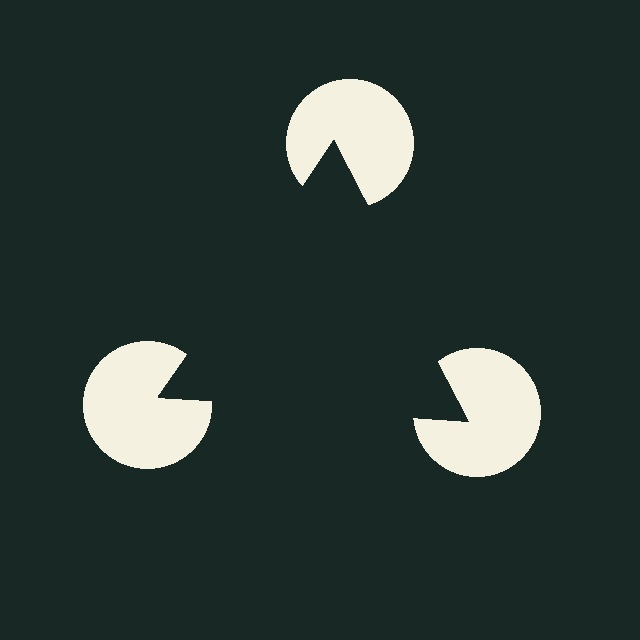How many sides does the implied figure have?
3 sides.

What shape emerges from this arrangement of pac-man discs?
An illusory triangle — its edges are inferred from the aligned wedge cuts in the pac-man discs, not physically drawn.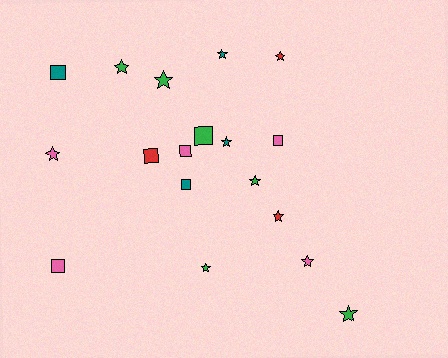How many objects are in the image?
There are 18 objects.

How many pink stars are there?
There are 2 pink stars.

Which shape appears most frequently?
Star, with 11 objects.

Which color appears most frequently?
Green, with 6 objects.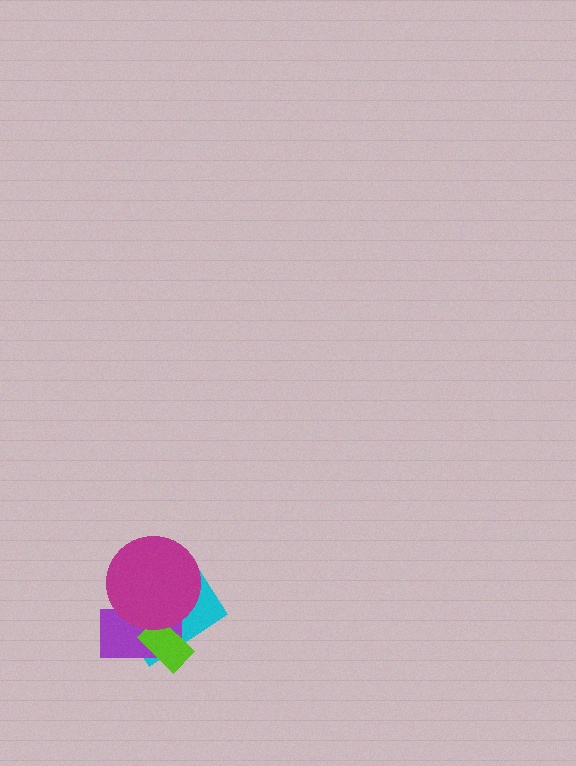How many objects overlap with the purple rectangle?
3 objects overlap with the purple rectangle.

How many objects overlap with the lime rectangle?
3 objects overlap with the lime rectangle.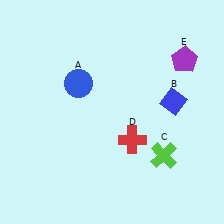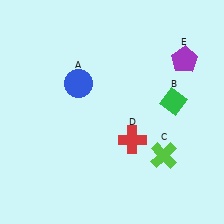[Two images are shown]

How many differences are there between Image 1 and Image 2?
There is 1 difference between the two images.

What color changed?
The diamond (B) changed from blue in Image 1 to green in Image 2.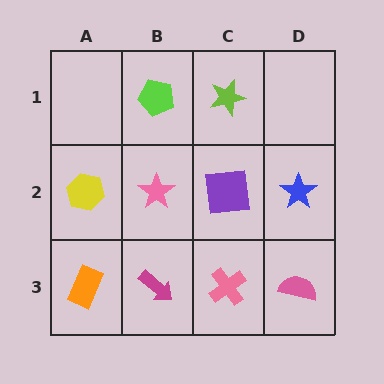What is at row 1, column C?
A lime star.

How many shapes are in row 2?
4 shapes.